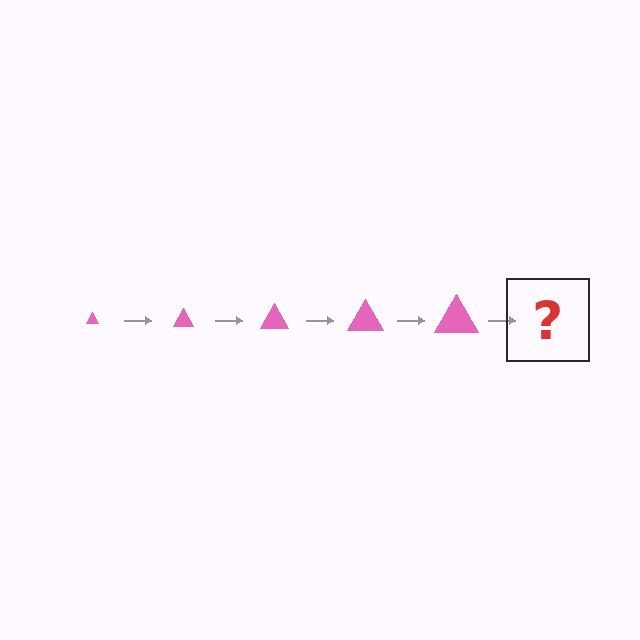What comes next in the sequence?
The next element should be a pink triangle, larger than the previous one.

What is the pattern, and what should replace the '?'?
The pattern is that the triangle gets progressively larger each step. The '?' should be a pink triangle, larger than the previous one.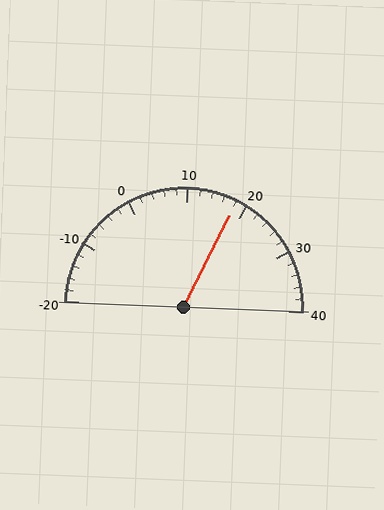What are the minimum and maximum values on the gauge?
The gauge ranges from -20 to 40.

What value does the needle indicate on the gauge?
The needle indicates approximately 18.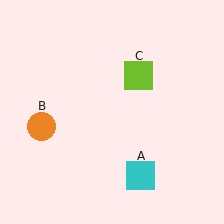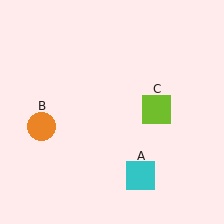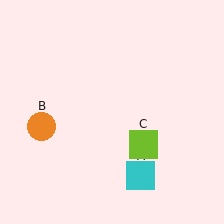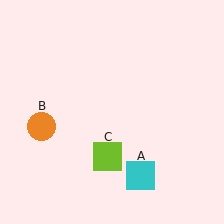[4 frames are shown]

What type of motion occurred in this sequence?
The lime square (object C) rotated clockwise around the center of the scene.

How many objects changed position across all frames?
1 object changed position: lime square (object C).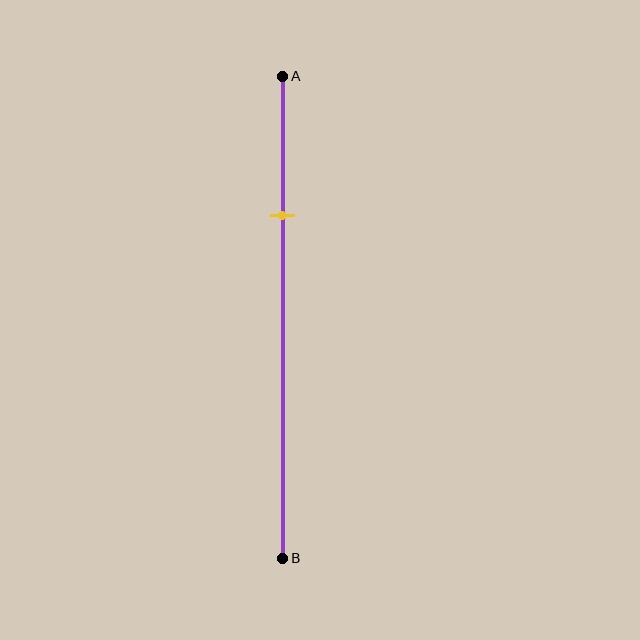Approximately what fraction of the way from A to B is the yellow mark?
The yellow mark is approximately 30% of the way from A to B.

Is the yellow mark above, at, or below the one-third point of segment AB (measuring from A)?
The yellow mark is above the one-third point of segment AB.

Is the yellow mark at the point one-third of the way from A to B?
No, the mark is at about 30% from A, not at the 33% one-third point.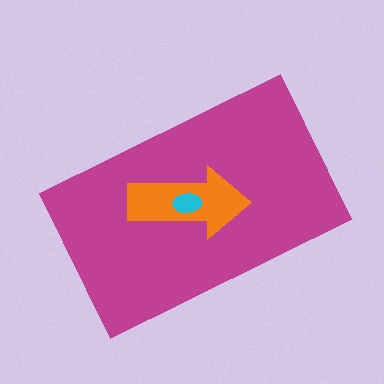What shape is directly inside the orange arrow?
The cyan ellipse.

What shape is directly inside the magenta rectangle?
The orange arrow.